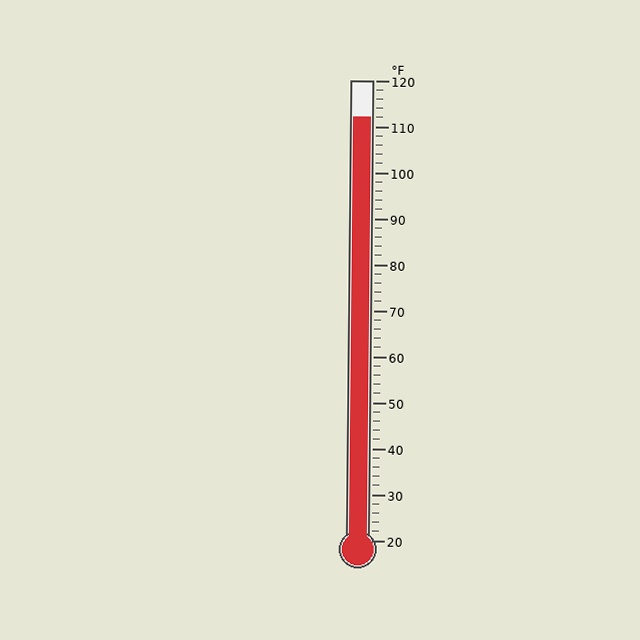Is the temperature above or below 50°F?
The temperature is above 50°F.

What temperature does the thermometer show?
The thermometer shows approximately 112°F.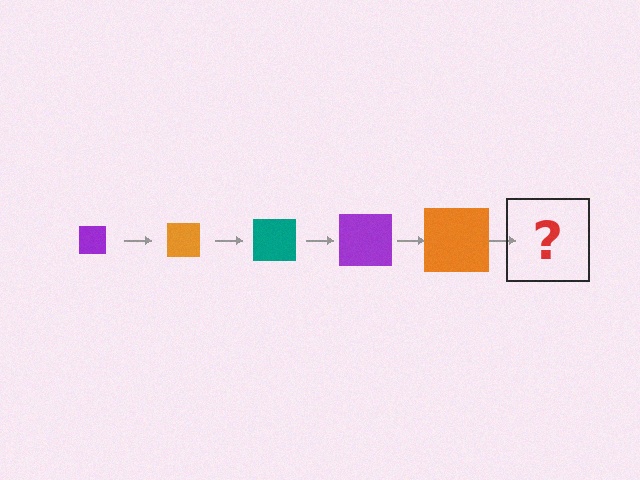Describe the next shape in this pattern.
It should be a teal square, larger than the previous one.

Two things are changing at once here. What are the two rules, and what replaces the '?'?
The two rules are that the square grows larger each step and the color cycles through purple, orange, and teal. The '?' should be a teal square, larger than the previous one.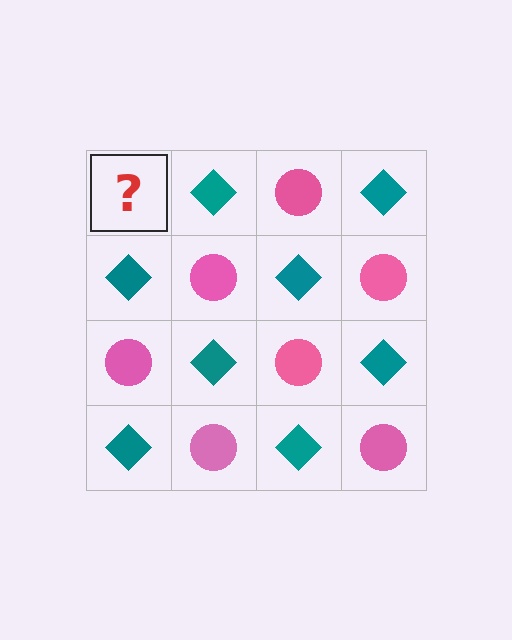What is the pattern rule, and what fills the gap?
The rule is that it alternates pink circle and teal diamond in a checkerboard pattern. The gap should be filled with a pink circle.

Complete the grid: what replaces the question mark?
The question mark should be replaced with a pink circle.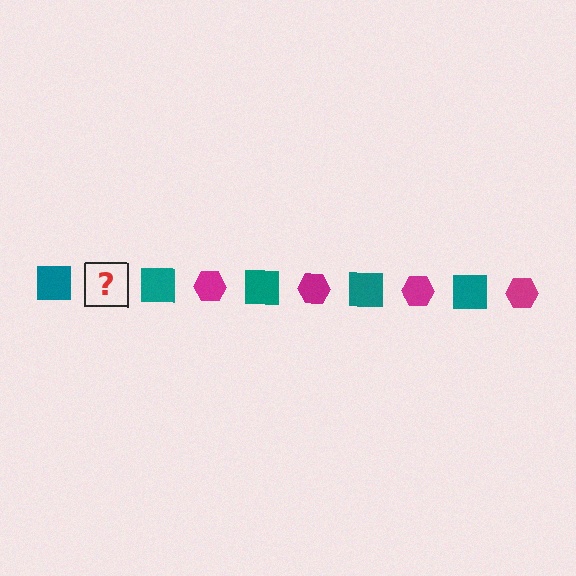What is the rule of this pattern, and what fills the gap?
The rule is that the pattern alternates between teal square and magenta hexagon. The gap should be filled with a magenta hexagon.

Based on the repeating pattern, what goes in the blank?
The blank should be a magenta hexagon.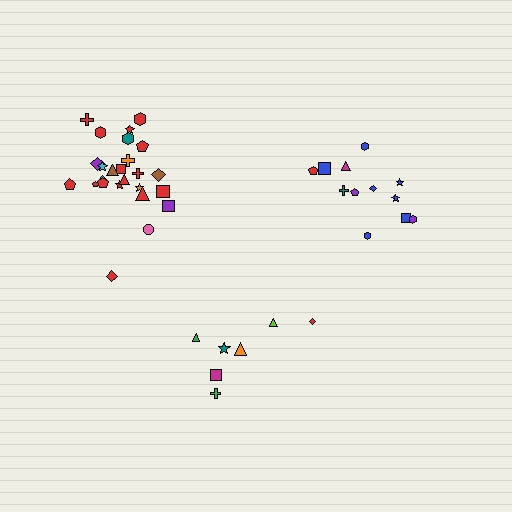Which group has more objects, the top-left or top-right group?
The top-left group.